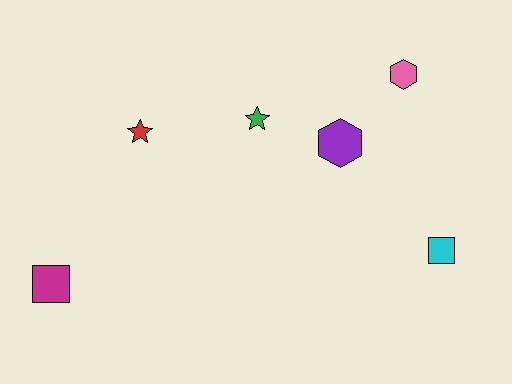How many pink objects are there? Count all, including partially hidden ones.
There is 1 pink object.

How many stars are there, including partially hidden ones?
There are 2 stars.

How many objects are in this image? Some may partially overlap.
There are 6 objects.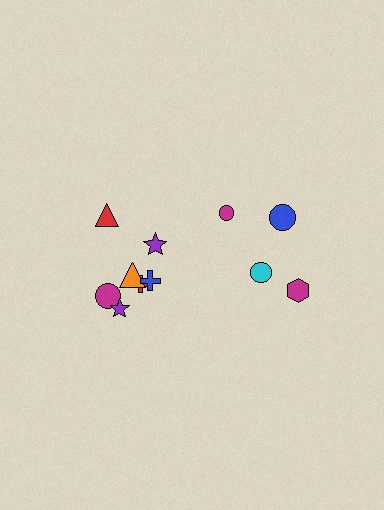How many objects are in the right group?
There are 4 objects.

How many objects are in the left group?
There are 7 objects.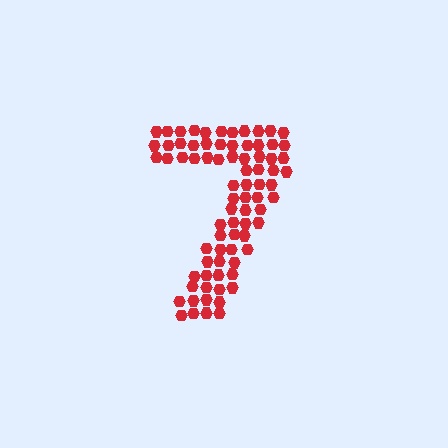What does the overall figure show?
The overall figure shows the digit 7.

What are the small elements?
The small elements are hexagons.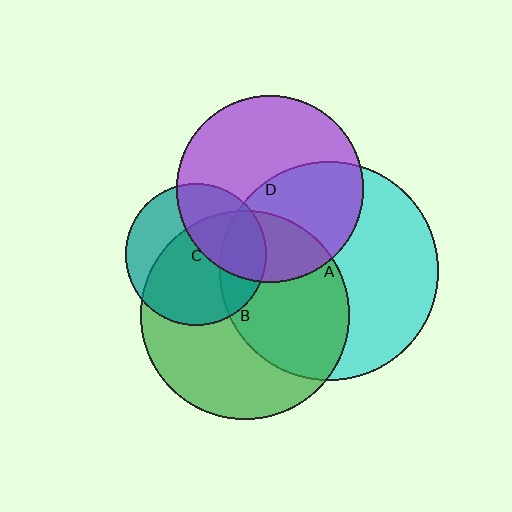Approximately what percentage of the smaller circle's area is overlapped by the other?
Approximately 65%.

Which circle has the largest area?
Circle A (cyan).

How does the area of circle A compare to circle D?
Approximately 1.4 times.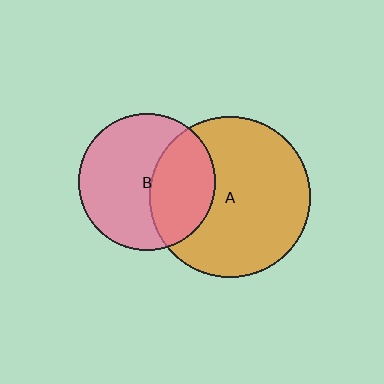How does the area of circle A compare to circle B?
Approximately 1.4 times.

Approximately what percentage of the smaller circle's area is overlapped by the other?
Approximately 40%.